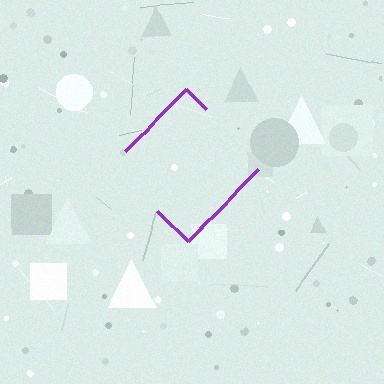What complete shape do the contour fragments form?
The contour fragments form a diamond.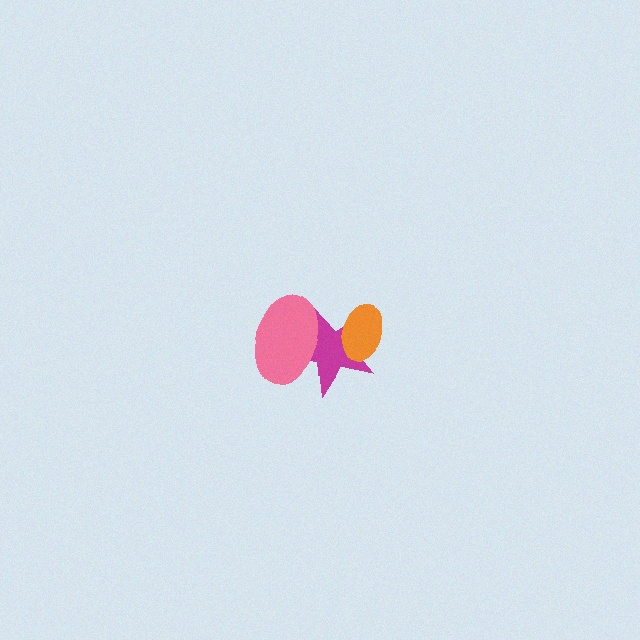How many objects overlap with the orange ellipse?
1 object overlaps with the orange ellipse.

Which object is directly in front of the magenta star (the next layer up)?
The pink ellipse is directly in front of the magenta star.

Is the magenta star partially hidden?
Yes, it is partially covered by another shape.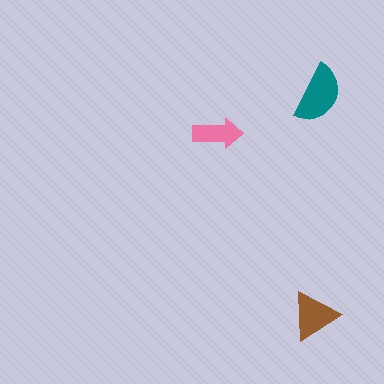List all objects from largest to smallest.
The teal semicircle, the brown triangle, the pink arrow.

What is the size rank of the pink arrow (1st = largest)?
3rd.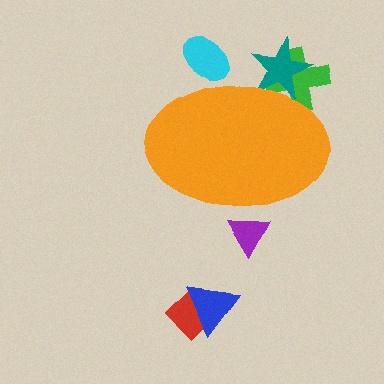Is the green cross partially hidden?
Yes, the green cross is partially hidden behind the orange ellipse.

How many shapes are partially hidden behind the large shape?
4 shapes are partially hidden.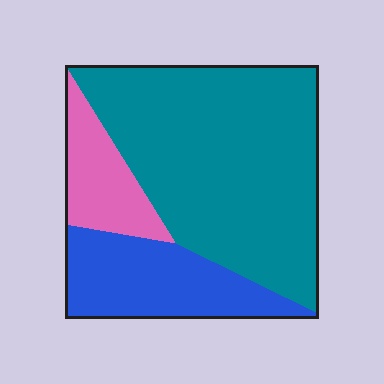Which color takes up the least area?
Pink, at roughly 15%.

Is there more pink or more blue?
Blue.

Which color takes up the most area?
Teal, at roughly 65%.